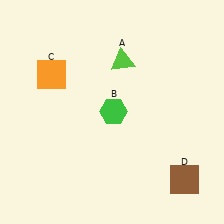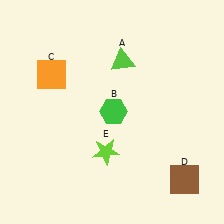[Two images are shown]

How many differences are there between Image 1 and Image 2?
There is 1 difference between the two images.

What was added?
A lime star (E) was added in Image 2.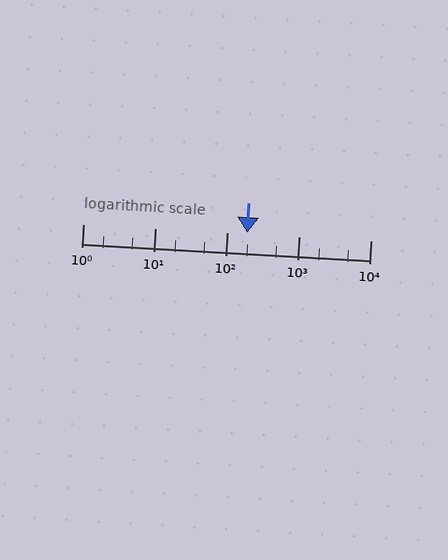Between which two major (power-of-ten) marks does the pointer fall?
The pointer is between 100 and 1000.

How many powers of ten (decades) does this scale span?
The scale spans 4 decades, from 1 to 10000.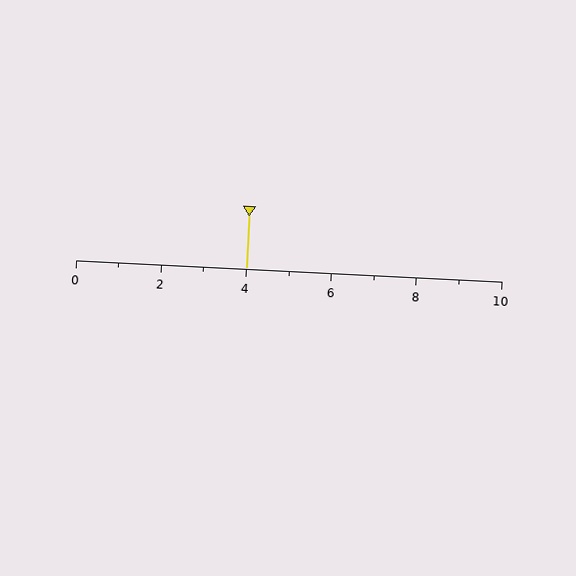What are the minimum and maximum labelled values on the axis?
The axis runs from 0 to 10.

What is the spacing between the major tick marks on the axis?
The major ticks are spaced 2 apart.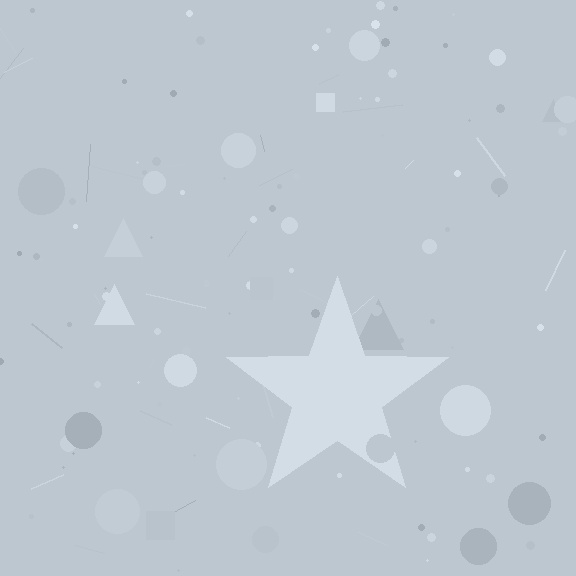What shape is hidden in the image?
A star is hidden in the image.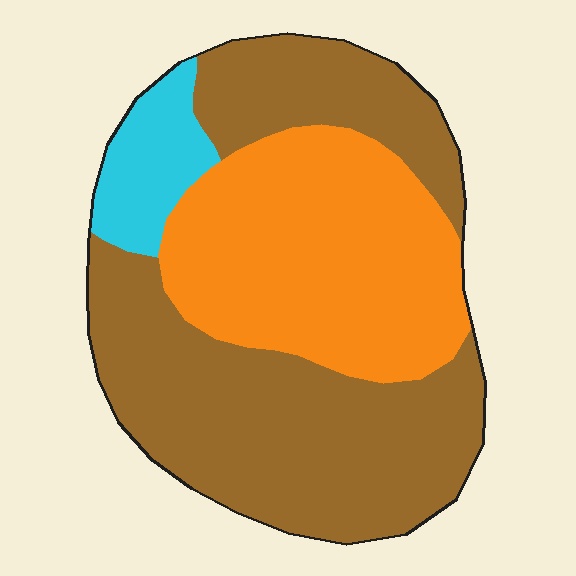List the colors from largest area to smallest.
From largest to smallest: brown, orange, cyan.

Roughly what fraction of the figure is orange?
Orange covers around 35% of the figure.